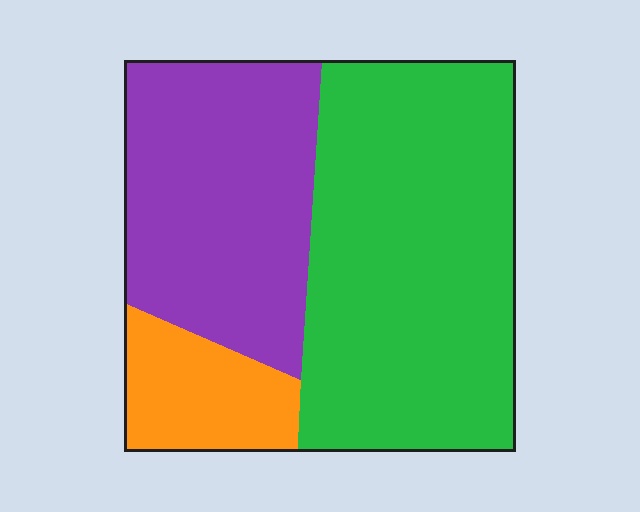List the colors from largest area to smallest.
From largest to smallest: green, purple, orange.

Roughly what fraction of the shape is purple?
Purple takes up about one third (1/3) of the shape.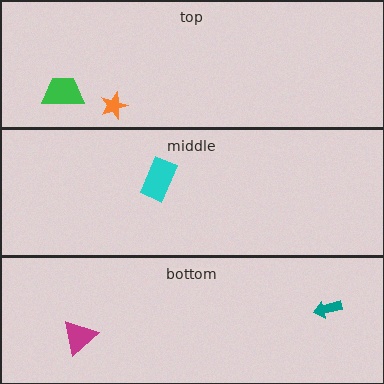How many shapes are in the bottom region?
2.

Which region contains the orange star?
The top region.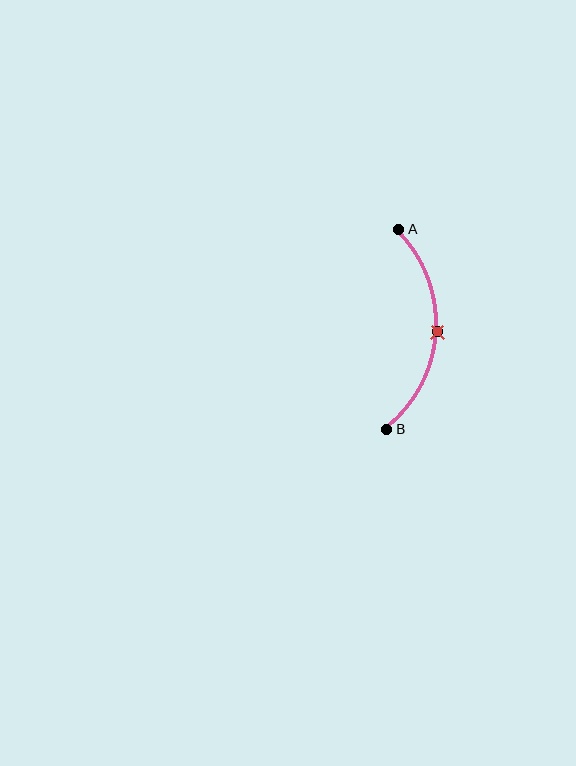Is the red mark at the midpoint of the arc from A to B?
Yes. The red mark lies on the arc at equal arc-length from both A and B — it is the arc midpoint.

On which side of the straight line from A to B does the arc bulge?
The arc bulges to the right of the straight line connecting A and B.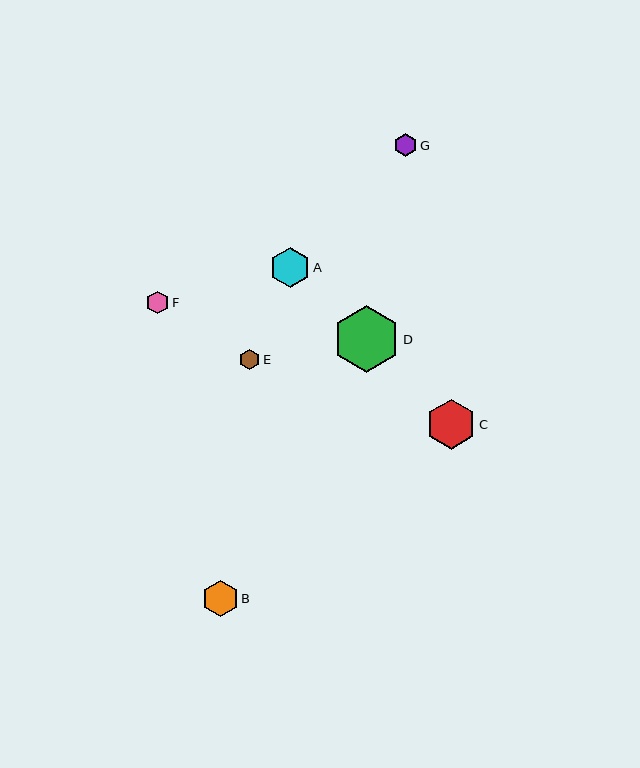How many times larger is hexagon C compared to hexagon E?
Hexagon C is approximately 2.4 times the size of hexagon E.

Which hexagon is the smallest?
Hexagon E is the smallest with a size of approximately 21 pixels.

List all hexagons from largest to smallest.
From largest to smallest: D, C, A, B, G, F, E.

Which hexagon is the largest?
Hexagon D is the largest with a size of approximately 67 pixels.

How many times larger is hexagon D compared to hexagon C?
Hexagon D is approximately 1.3 times the size of hexagon C.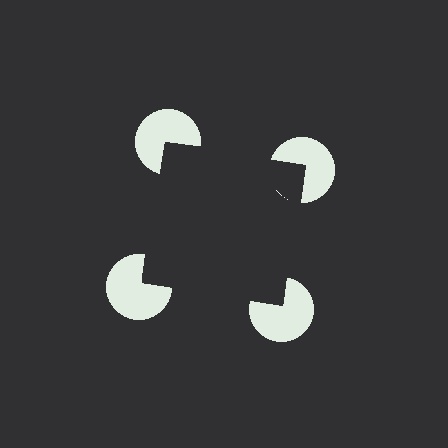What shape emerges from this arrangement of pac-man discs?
An illusory square — its edges are inferred from the aligned wedge cuts in the pac-man discs, not physically drawn.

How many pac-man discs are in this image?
There are 4 — one at each vertex of the illusory square.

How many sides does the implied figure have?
4 sides.